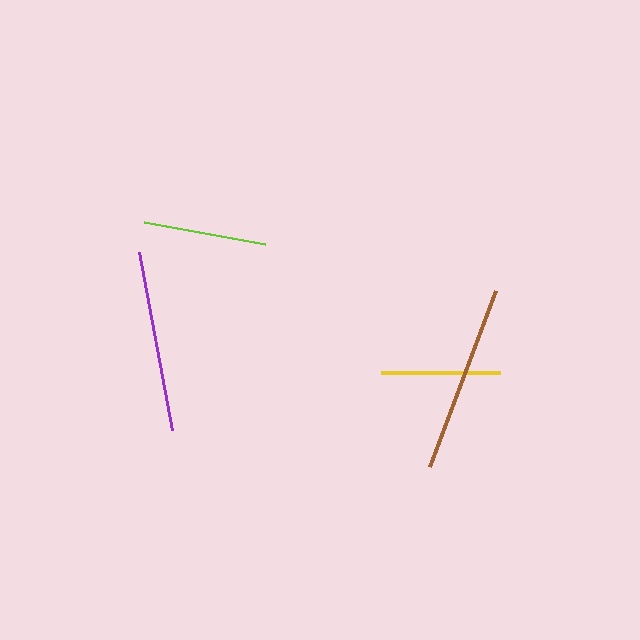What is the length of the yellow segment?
The yellow segment is approximately 119 pixels long.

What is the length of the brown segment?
The brown segment is approximately 189 pixels long.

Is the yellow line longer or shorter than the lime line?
The lime line is longer than the yellow line.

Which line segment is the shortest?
The yellow line is the shortest at approximately 119 pixels.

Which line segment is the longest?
The brown line is the longest at approximately 189 pixels.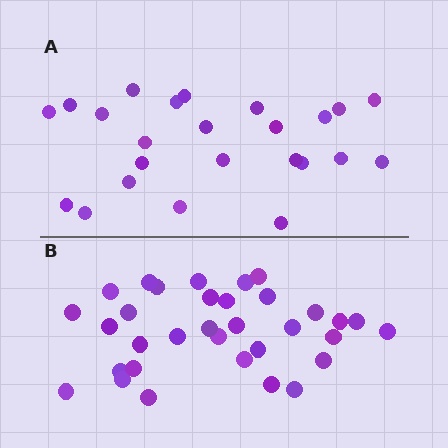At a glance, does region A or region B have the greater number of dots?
Region B (the bottom region) has more dots.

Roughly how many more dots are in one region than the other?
Region B has roughly 8 or so more dots than region A.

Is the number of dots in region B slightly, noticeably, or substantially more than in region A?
Region B has noticeably more, but not dramatically so. The ratio is roughly 1.4 to 1.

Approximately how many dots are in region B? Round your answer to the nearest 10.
About 30 dots. (The exact count is 33, which rounds to 30.)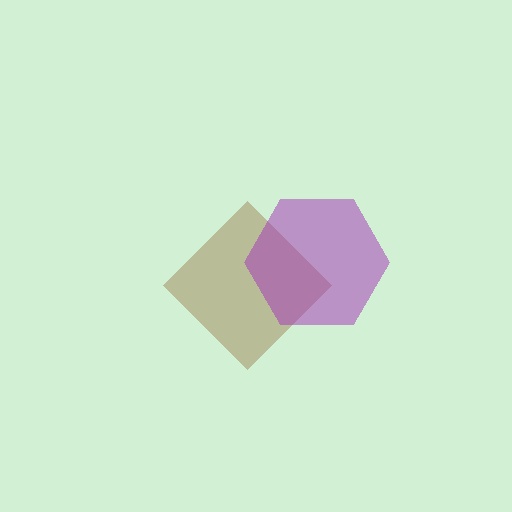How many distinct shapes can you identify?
There are 2 distinct shapes: a brown diamond, a purple hexagon.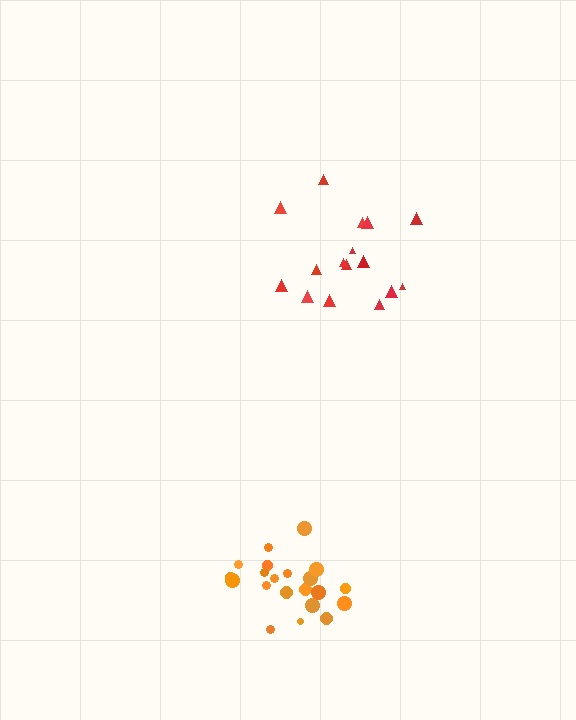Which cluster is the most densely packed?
Orange.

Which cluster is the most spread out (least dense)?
Red.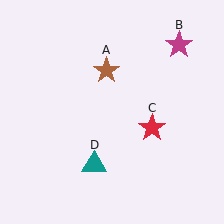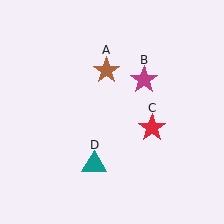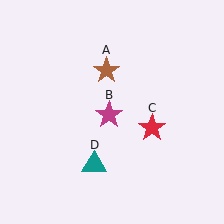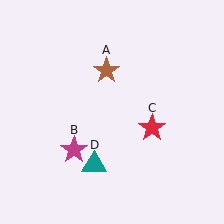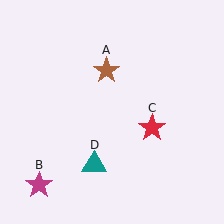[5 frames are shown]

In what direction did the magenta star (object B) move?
The magenta star (object B) moved down and to the left.